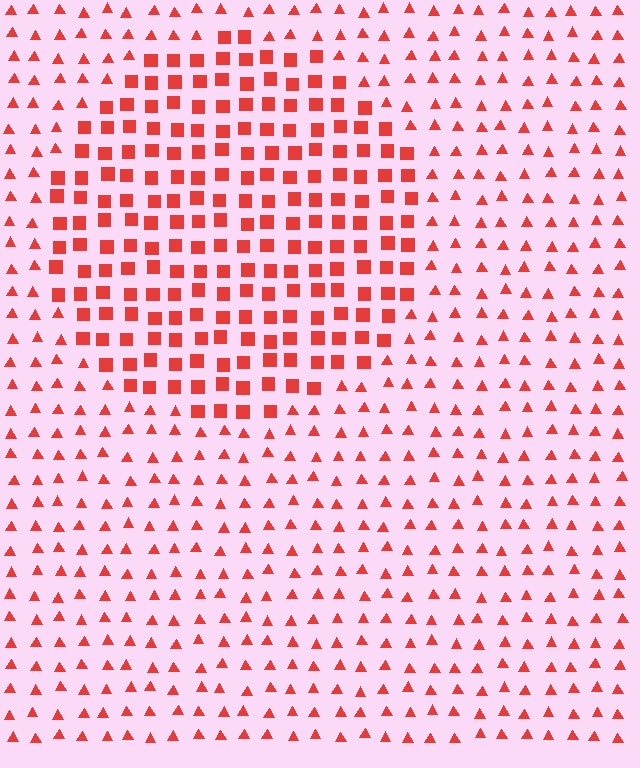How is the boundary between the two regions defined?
The boundary is defined by a change in element shape: squares inside vs. triangles outside. All elements share the same color and spacing.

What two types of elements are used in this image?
The image uses squares inside the circle region and triangles outside it.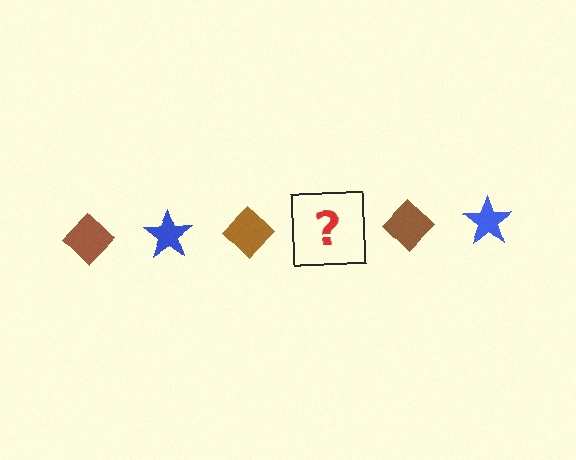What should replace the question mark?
The question mark should be replaced with a blue star.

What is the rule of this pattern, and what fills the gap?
The rule is that the pattern alternates between brown diamond and blue star. The gap should be filled with a blue star.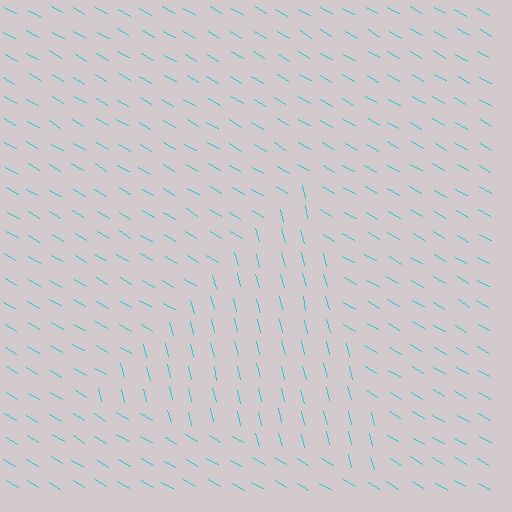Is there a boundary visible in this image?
Yes, there is a texture boundary formed by a change in line orientation.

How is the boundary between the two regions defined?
The boundary is defined purely by a change in line orientation (approximately 45 degrees difference). All lines are the same color and thickness.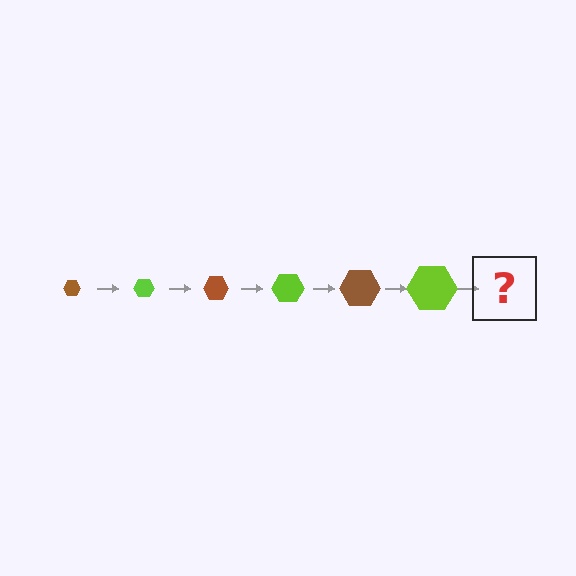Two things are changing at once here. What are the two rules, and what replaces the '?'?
The two rules are that the hexagon grows larger each step and the color cycles through brown and lime. The '?' should be a brown hexagon, larger than the previous one.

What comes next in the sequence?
The next element should be a brown hexagon, larger than the previous one.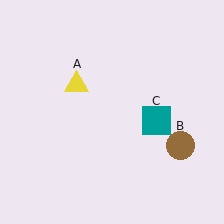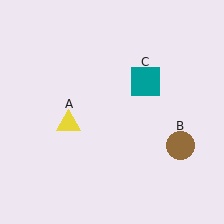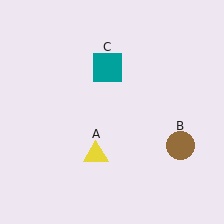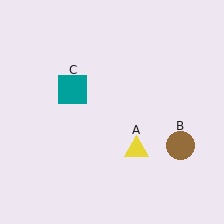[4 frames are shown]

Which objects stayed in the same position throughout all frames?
Brown circle (object B) remained stationary.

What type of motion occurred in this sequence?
The yellow triangle (object A), teal square (object C) rotated counterclockwise around the center of the scene.